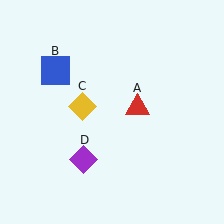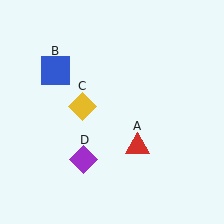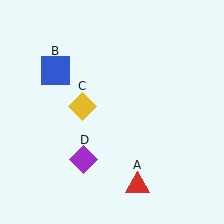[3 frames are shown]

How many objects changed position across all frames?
1 object changed position: red triangle (object A).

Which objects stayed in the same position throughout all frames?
Blue square (object B) and yellow diamond (object C) and purple diamond (object D) remained stationary.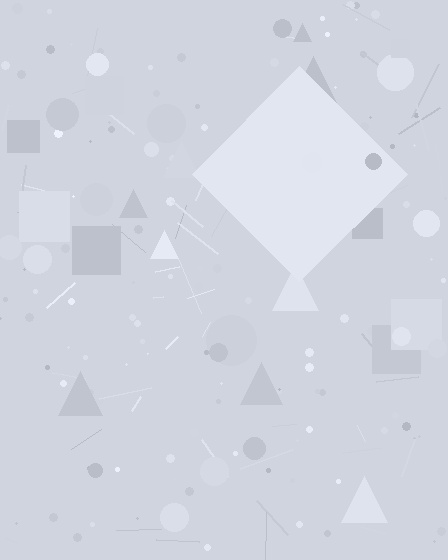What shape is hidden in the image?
A diamond is hidden in the image.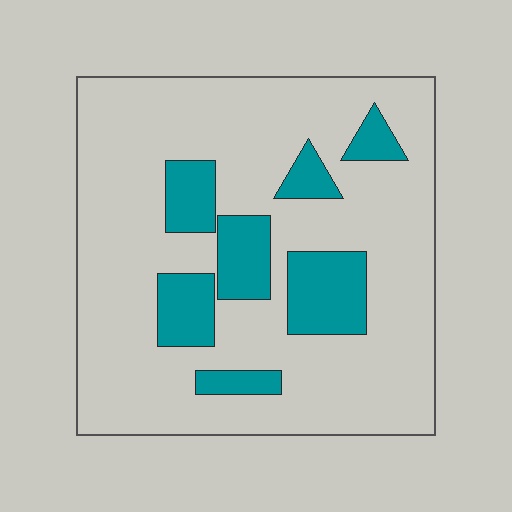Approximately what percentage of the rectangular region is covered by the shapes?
Approximately 20%.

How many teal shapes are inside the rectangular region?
7.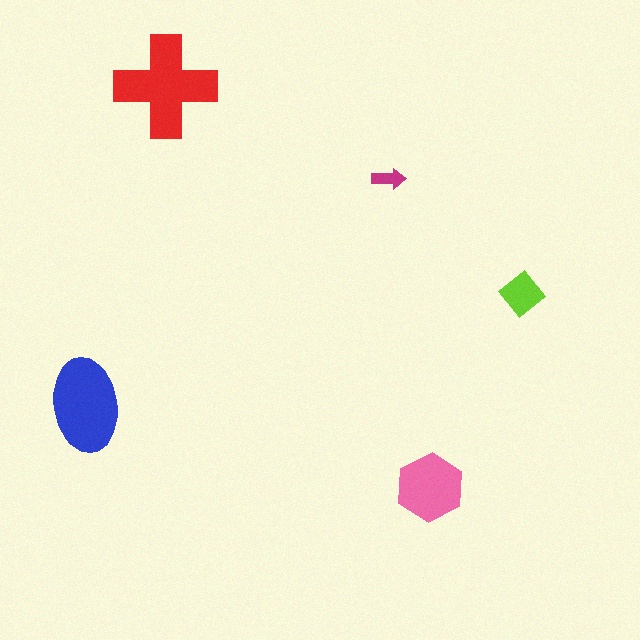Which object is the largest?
The red cross.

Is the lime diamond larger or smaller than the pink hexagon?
Smaller.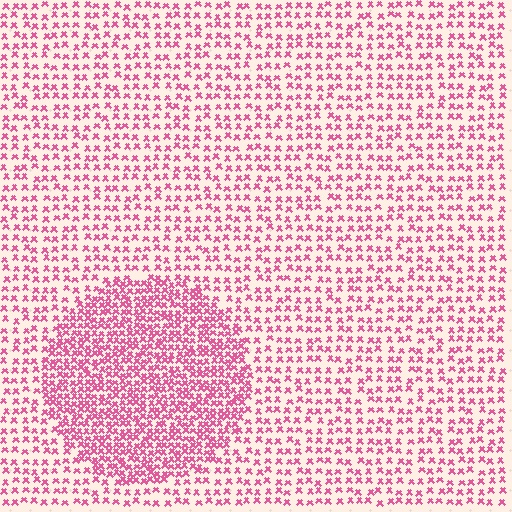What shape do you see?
I see a circle.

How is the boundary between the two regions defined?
The boundary is defined by a change in element density (approximately 2.1x ratio). All elements are the same color, size, and shape.